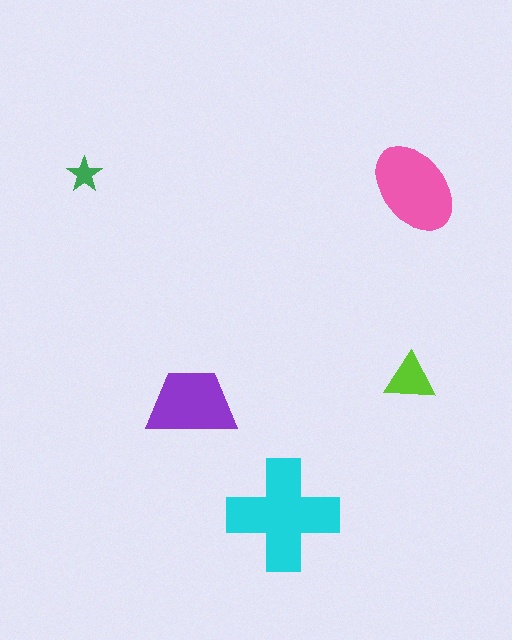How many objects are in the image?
There are 5 objects in the image.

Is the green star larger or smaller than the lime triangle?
Smaller.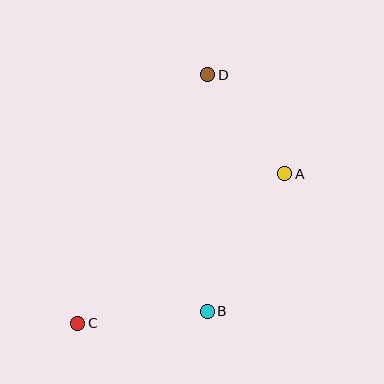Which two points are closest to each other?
Points A and D are closest to each other.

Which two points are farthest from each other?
Points C and D are farthest from each other.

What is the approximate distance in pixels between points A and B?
The distance between A and B is approximately 158 pixels.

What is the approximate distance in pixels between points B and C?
The distance between B and C is approximately 130 pixels.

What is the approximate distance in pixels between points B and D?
The distance between B and D is approximately 236 pixels.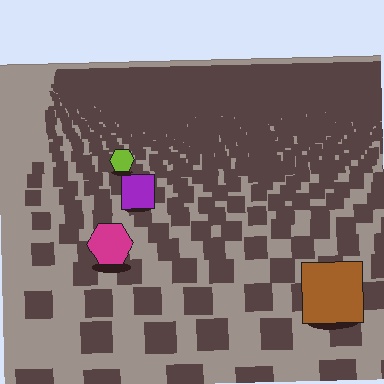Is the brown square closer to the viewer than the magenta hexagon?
Yes. The brown square is closer — you can tell from the texture gradient: the ground texture is coarser near it.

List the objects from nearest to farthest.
From nearest to farthest: the brown square, the magenta hexagon, the purple square, the lime hexagon.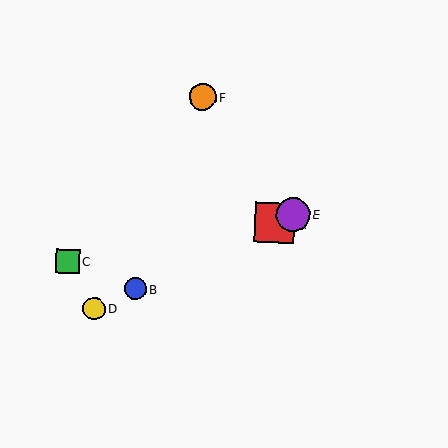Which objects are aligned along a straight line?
Objects A, B, D, E are aligned along a straight line.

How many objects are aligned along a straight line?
4 objects (A, B, D, E) are aligned along a straight line.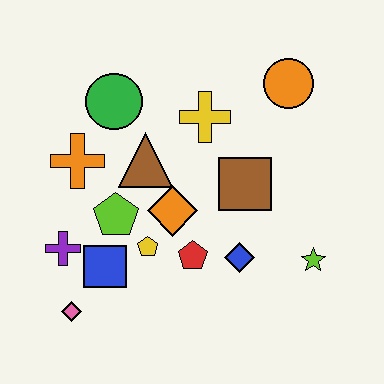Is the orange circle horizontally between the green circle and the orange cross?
No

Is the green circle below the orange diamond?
No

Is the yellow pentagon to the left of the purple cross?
No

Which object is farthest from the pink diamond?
The orange circle is farthest from the pink diamond.